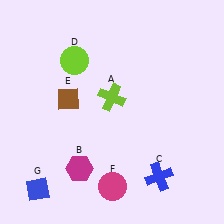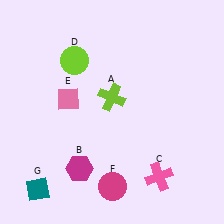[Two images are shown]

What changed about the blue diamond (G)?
In Image 1, G is blue. In Image 2, it changed to teal.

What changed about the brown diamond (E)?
In Image 1, E is brown. In Image 2, it changed to pink.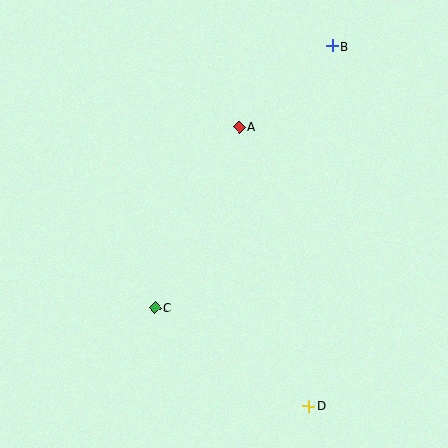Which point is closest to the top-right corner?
Point B is closest to the top-right corner.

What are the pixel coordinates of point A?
Point A is at (239, 127).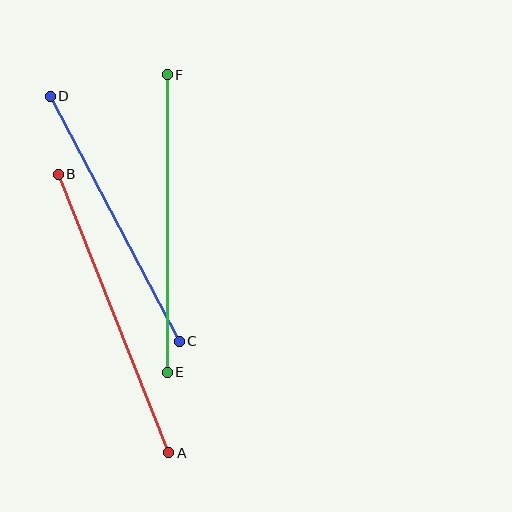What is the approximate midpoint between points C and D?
The midpoint is at approximately (115, 219) pixels.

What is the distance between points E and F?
The distance is approximately 297 pixels.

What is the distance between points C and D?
The distance is approximately 277 pixels.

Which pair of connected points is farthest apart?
Points A and B are farthest apart.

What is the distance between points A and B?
The distance is approximately 300 pixels.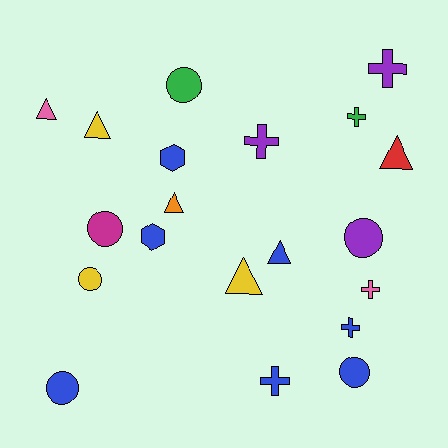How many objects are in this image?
There are 20 objects.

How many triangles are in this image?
There are 6 triangles.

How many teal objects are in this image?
There are no teal objects.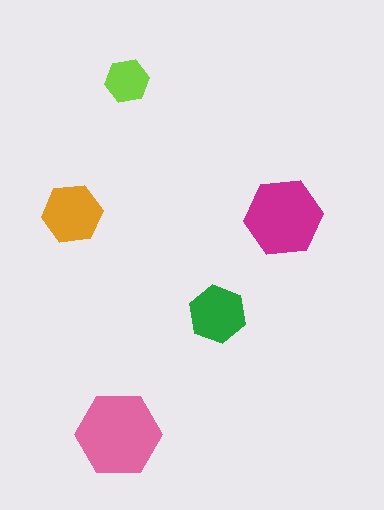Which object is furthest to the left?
The orange hexagon is leftmost.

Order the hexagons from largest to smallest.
the pink one, the magenta one, the orange one, the green one, the lime one.